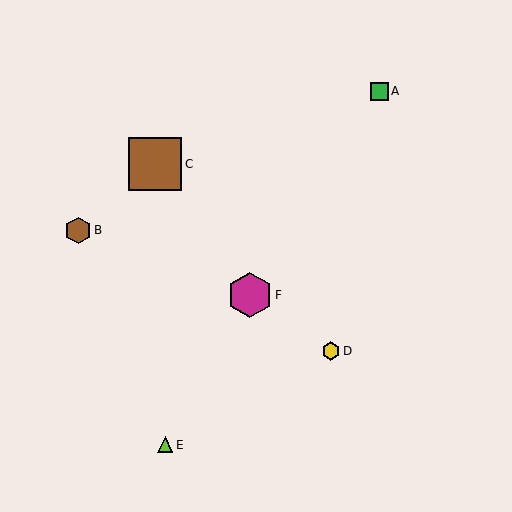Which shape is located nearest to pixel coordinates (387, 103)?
The green square (labeled A) at (379, 91) is nearest to that location.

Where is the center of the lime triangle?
The center of the lime triangle is at (165, 445).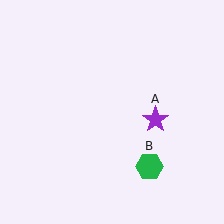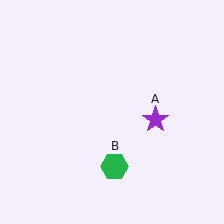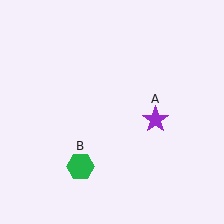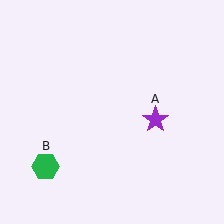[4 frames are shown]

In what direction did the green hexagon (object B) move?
The green hexagon (object B) moved left.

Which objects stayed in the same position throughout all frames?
Purple star (object A) remained stationary.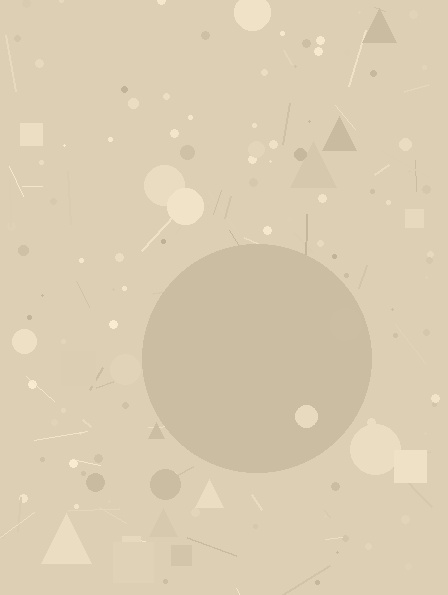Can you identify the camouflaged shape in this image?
The camouflaged shape is a circle.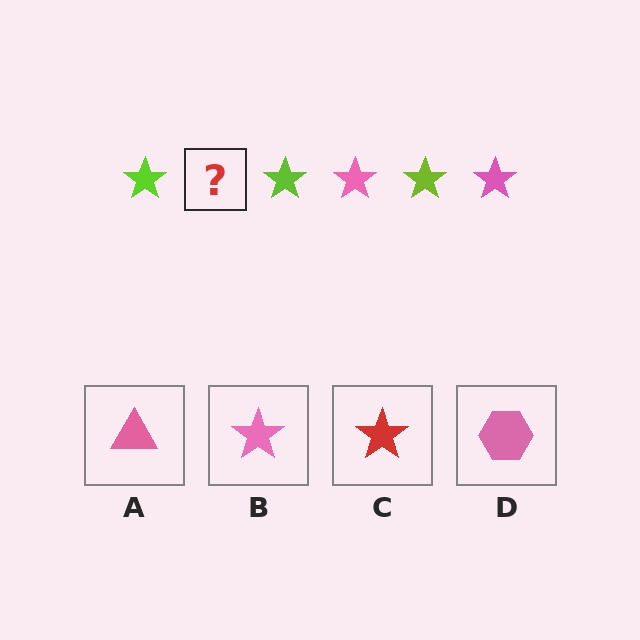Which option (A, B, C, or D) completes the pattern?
B.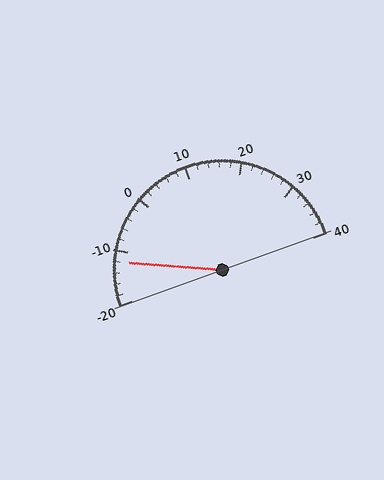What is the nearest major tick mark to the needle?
The nearest major tick mark is -10.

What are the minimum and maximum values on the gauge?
The gauge ranges from -20 to 40.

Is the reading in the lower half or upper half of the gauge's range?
The reading is in the lower half of the range (-20 to 40).